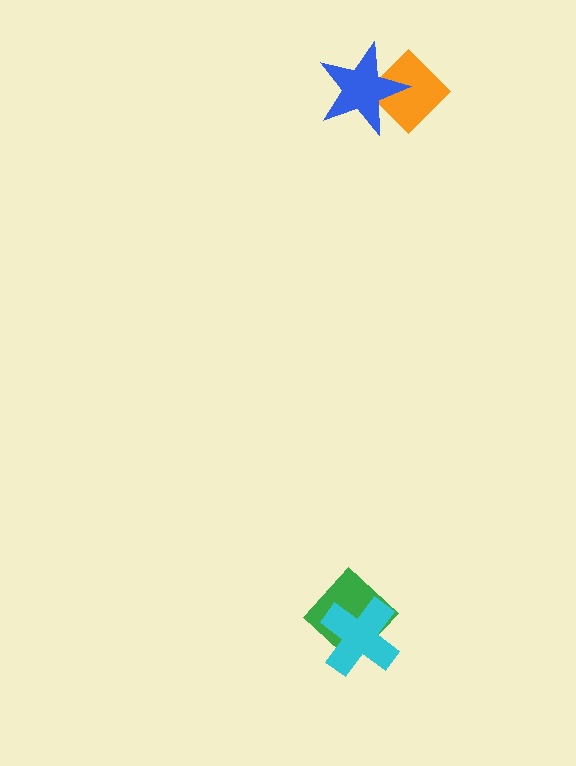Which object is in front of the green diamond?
The cyan cross is in front of the green diamond.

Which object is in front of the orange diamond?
The blue star is in front of the orange diamond.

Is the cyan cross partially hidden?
No, no other shape covers it.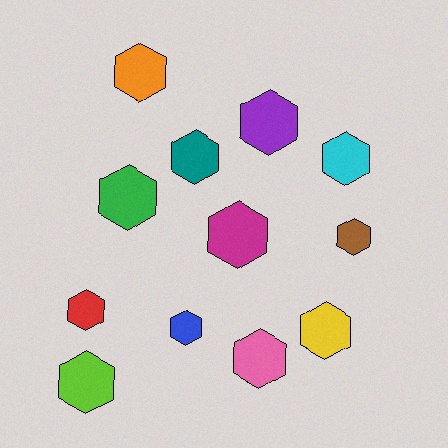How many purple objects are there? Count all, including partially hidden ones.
There is 1 purple object.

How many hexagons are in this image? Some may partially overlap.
There are 12 hexagons.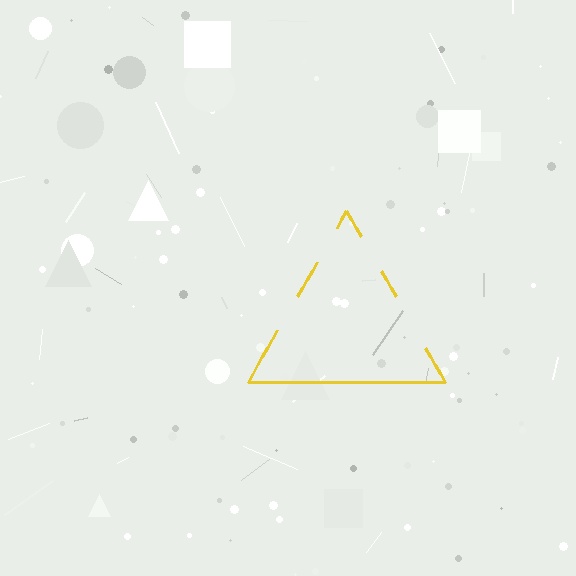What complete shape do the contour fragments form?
The contour fragments form a triangle.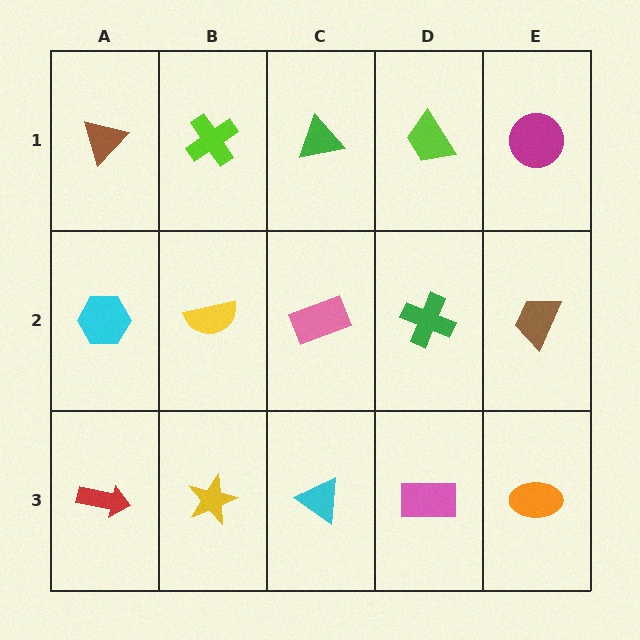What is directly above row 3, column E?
A brown trapezoid.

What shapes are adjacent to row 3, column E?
A brown trapezoid (row 2, column E), a pink rectangle (row 3, column D).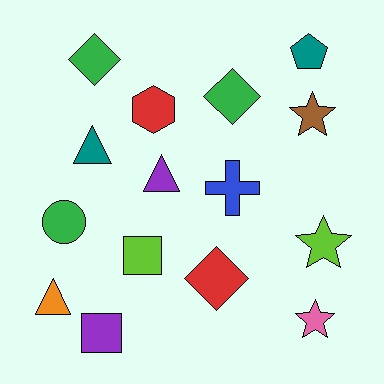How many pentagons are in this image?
There is 1 pentagon.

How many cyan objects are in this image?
There are no cyan objects.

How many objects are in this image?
There are 15 objects.